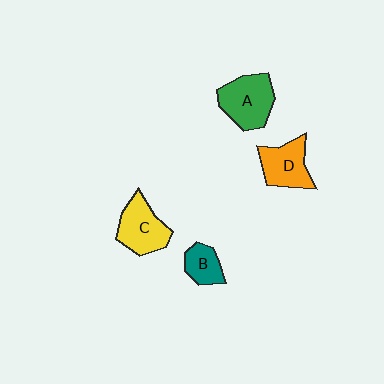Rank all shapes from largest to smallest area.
From largest to smallest: A (green), C (yellow), D (orange), B (teal).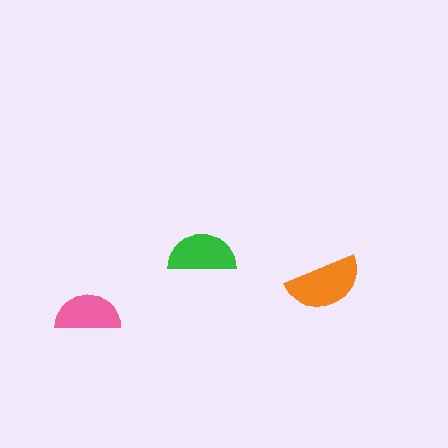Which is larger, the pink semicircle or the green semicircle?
The green one.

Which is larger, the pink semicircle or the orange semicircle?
The orange one.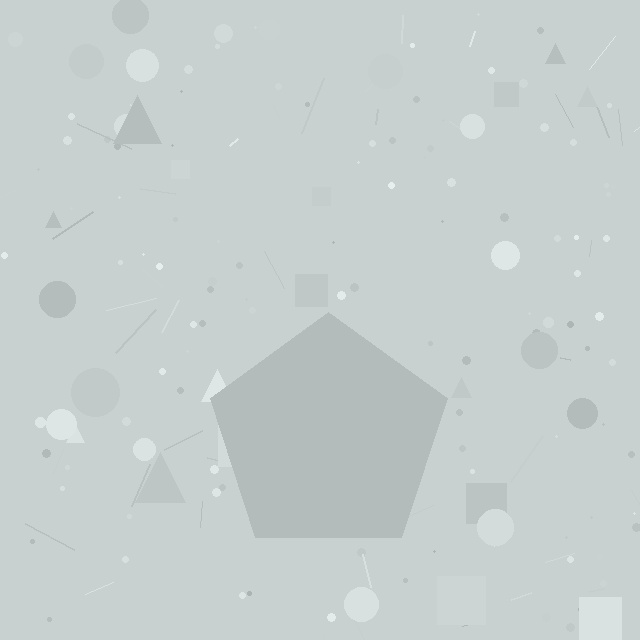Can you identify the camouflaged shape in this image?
The camouflaged shape is a pentagon.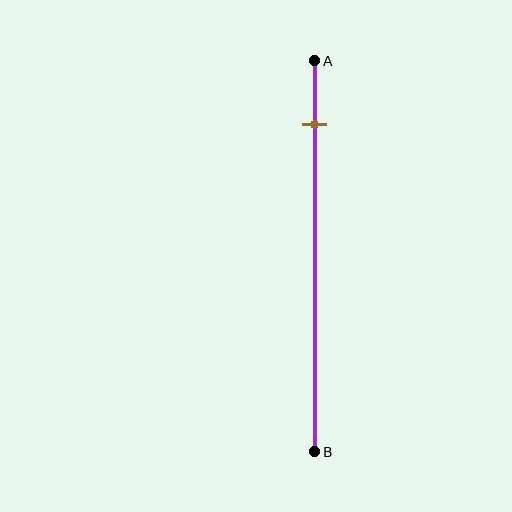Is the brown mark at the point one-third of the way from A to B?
No, the mark is at about 15% from A, not at the 33% one-third point.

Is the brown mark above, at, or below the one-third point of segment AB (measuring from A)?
The brown mark is above the one-third point of segment AB.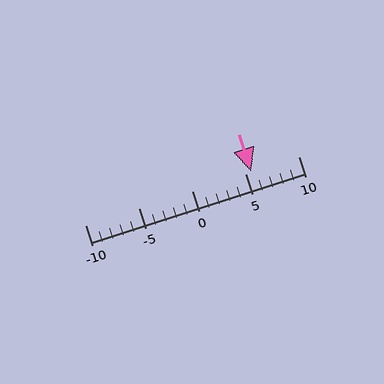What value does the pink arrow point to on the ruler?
The pink arrow points to approximately 6.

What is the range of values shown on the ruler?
The ruler shows values from -10 to 10.